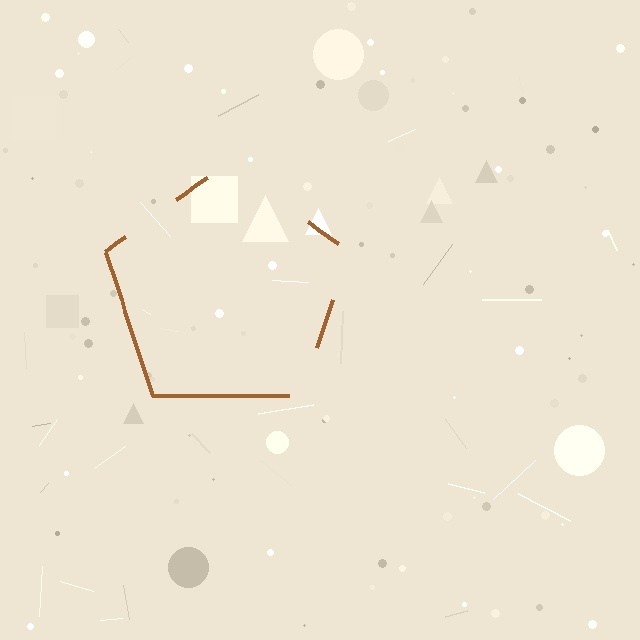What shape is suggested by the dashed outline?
The dashed outline suggests a pentagon.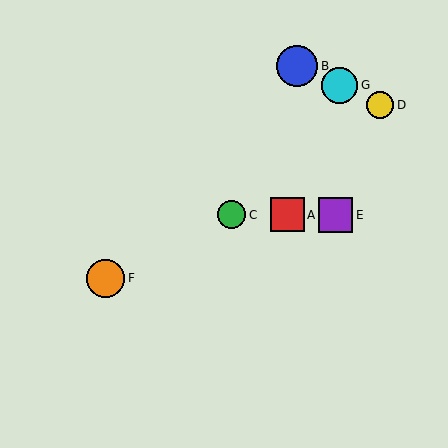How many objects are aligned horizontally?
3 objects (A, C, E) are aligned horizontally.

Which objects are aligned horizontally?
Objects A, C, E are aligned horizontally.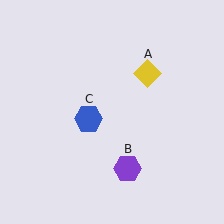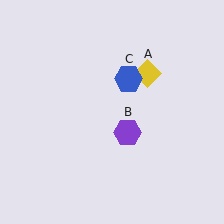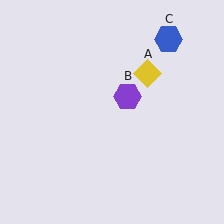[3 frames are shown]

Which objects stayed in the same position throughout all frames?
Yellow diamond (object A) remained stationary.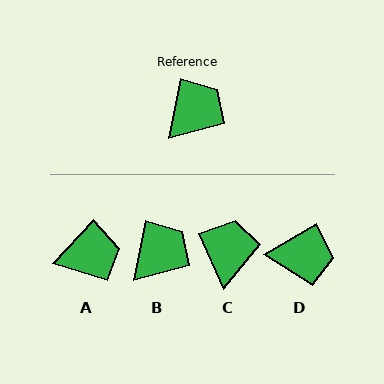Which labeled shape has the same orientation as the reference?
B.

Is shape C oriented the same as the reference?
No, it is off by about 36 degrees.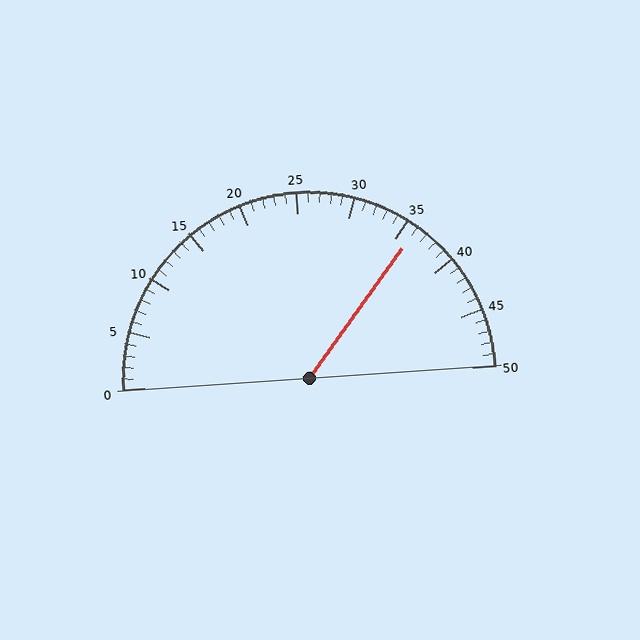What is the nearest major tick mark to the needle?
The nearest major tick mark is 35.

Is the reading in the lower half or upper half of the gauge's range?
The reading is in the upper half of the range (0 to 50).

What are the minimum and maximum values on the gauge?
The gauge ranges from 0 to 50.